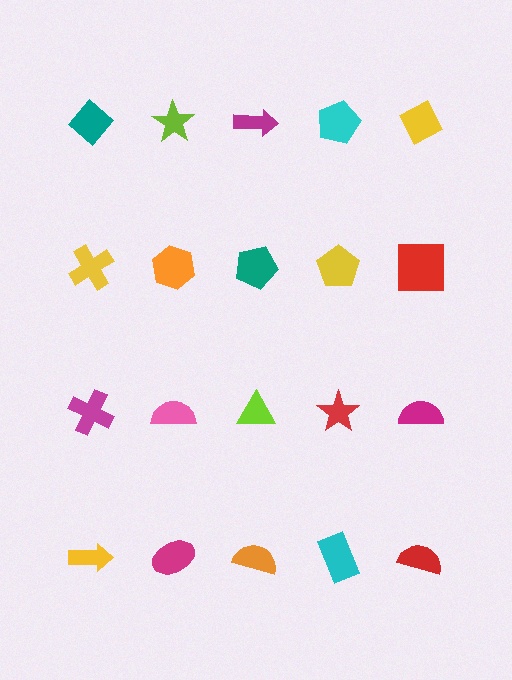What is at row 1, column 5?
A yellow diamond.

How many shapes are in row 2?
5 shapes.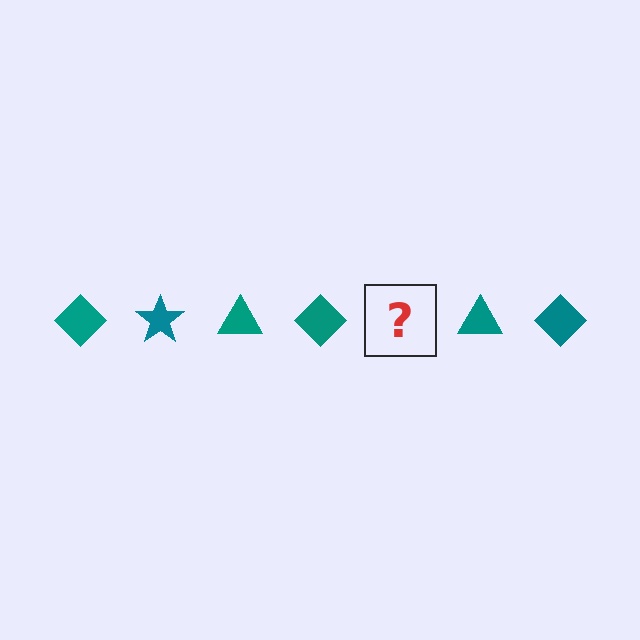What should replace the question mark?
The question mark should be replaced with a teal star.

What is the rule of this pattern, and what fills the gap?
The rule is that the pattern cycles through diamond, star, triangle shapes in teal. The gap should be filled with a teal star.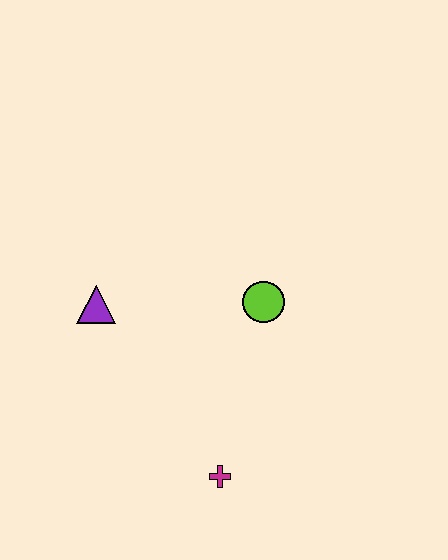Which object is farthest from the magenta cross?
The purple triangle is farthest from the magenta cross.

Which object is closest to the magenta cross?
The lime circle is closest to the magenta cross.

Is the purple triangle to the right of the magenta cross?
No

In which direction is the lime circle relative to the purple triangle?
The lime circle is to the right of the purple triangle.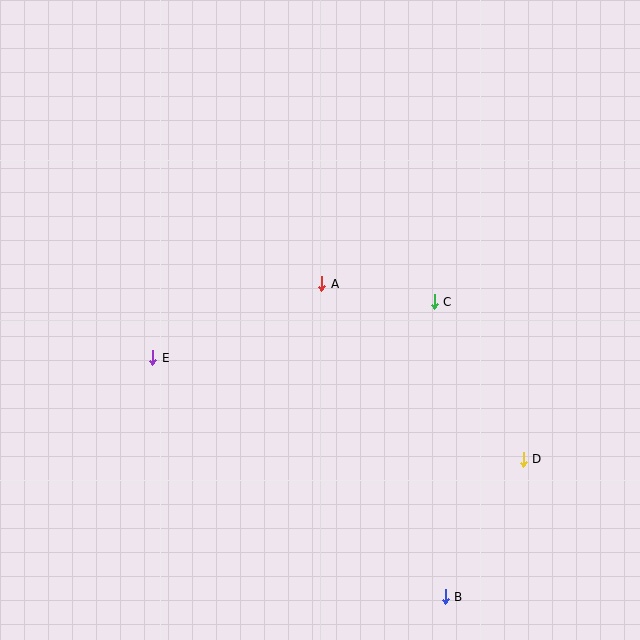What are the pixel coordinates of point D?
Point D is at (523, 459).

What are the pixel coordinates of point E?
Point E is at (153, 358).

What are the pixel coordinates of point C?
Point C is at (434, 302).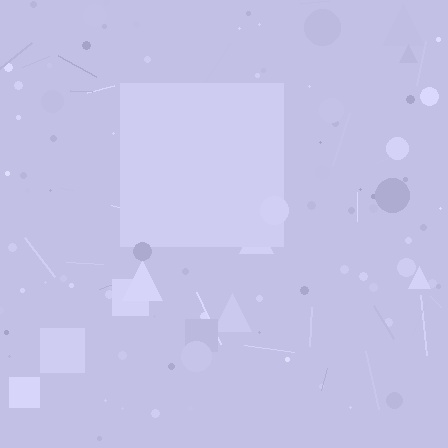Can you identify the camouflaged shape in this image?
The camouflaged shape is a square.